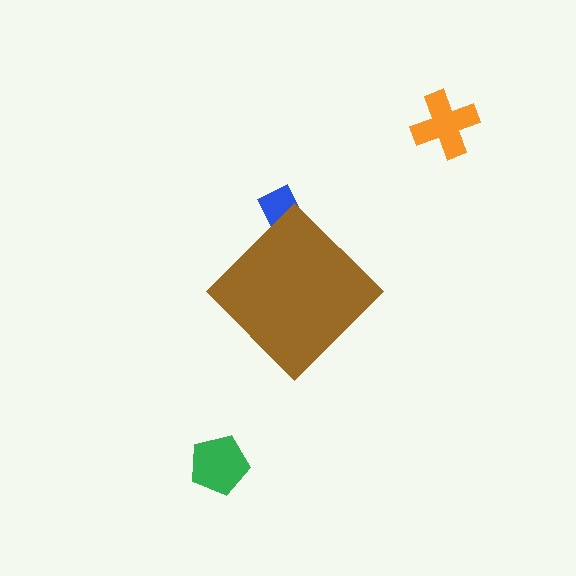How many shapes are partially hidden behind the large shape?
1 shape is partially hidden.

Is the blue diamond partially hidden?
Yes, the blue diamond is partially hidden behind the brown diamond.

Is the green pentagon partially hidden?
No, the green pentagon is fully visible.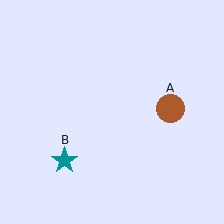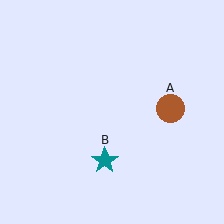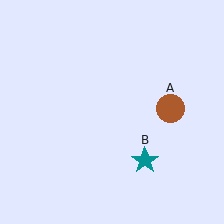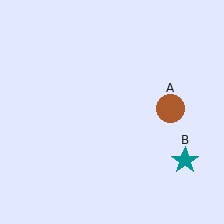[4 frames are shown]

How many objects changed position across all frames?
1 object changed position: teal star (object B).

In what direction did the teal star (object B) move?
The teal star (object B) moved right.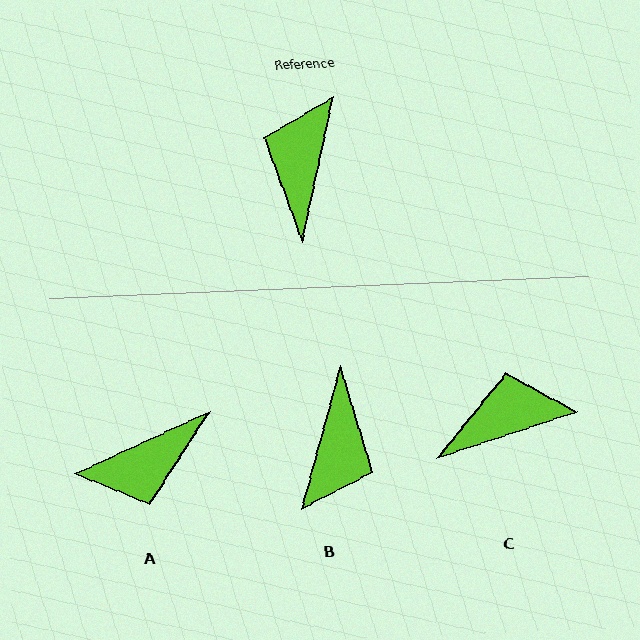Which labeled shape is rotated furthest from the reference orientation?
B, about 177 degrees away.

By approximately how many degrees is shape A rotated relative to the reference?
Approximately 127 degrees counter-clockwise.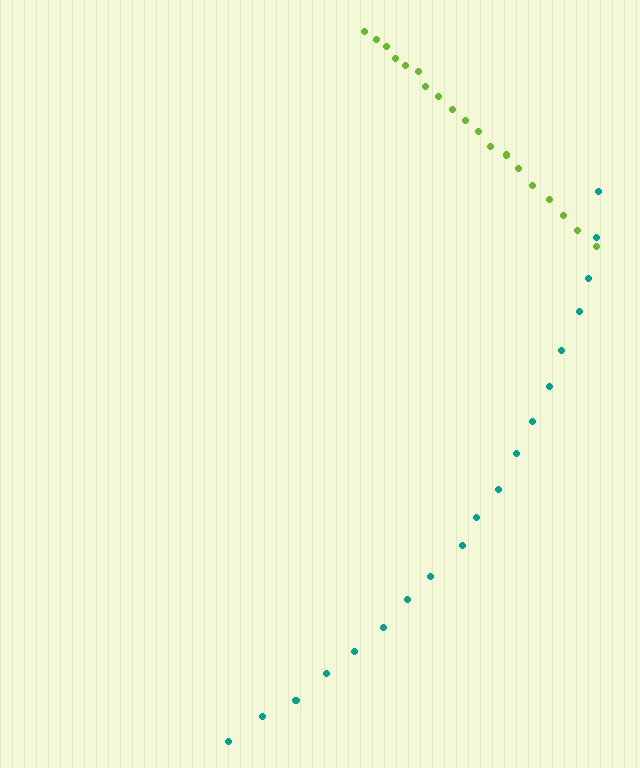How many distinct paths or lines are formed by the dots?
There are 2 distinct paths.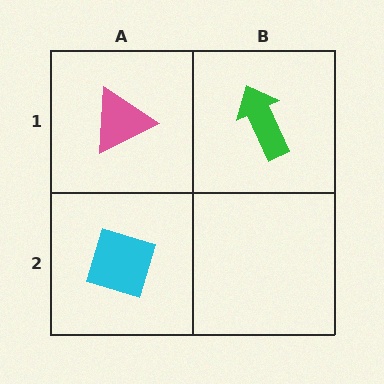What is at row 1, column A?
A pink triangle.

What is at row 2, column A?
A cyan diamond.